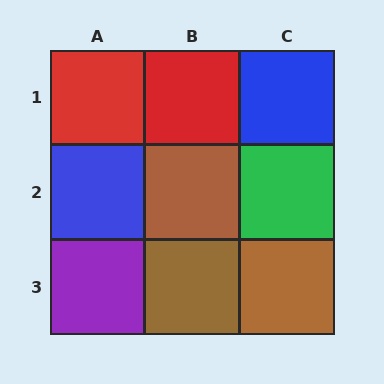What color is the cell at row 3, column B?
Brown.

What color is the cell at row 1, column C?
Blue.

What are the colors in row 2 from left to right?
Blue, brown, green.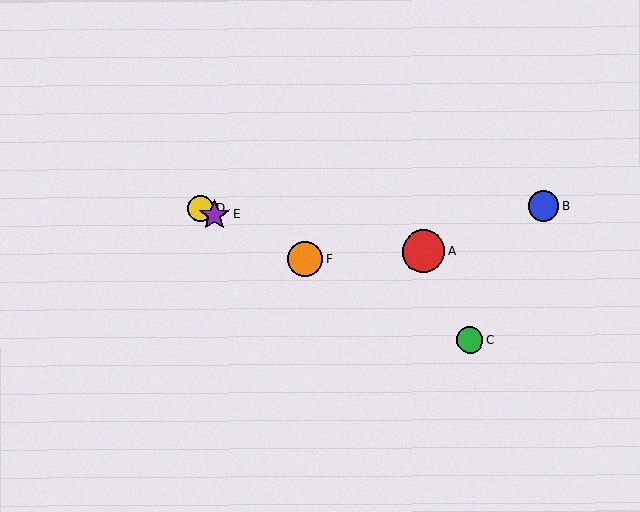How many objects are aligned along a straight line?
4 objects (C, D, E, F) are aligned along a straight line.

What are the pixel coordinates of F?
Object F is at (305, 259).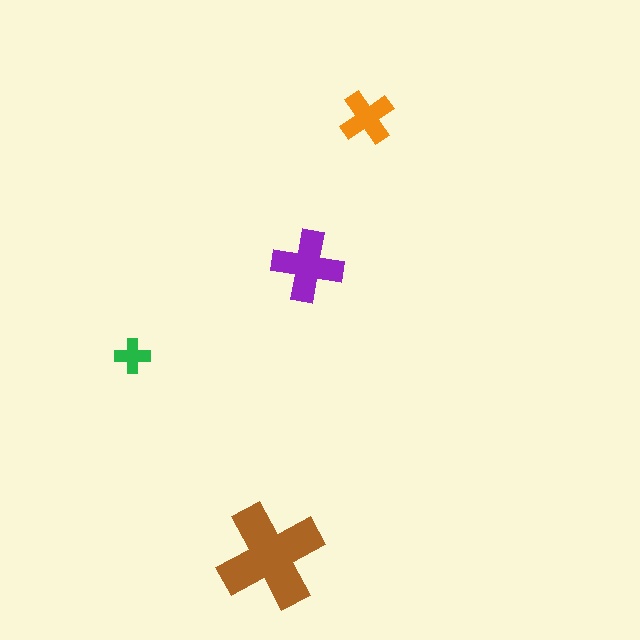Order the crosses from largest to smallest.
the brown one, the purple one, the orange one, the green one.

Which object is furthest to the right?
The orange cross is rightmost.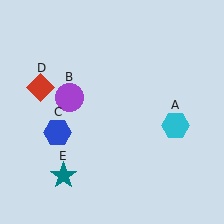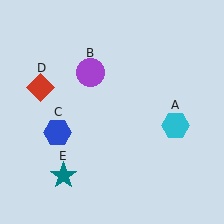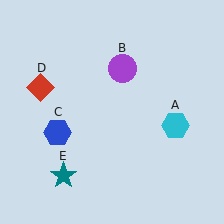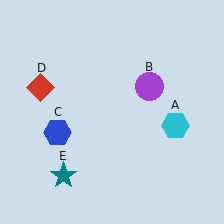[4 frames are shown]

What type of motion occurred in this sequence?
The purple circle (object B) rotated clockwise around the center of the scene.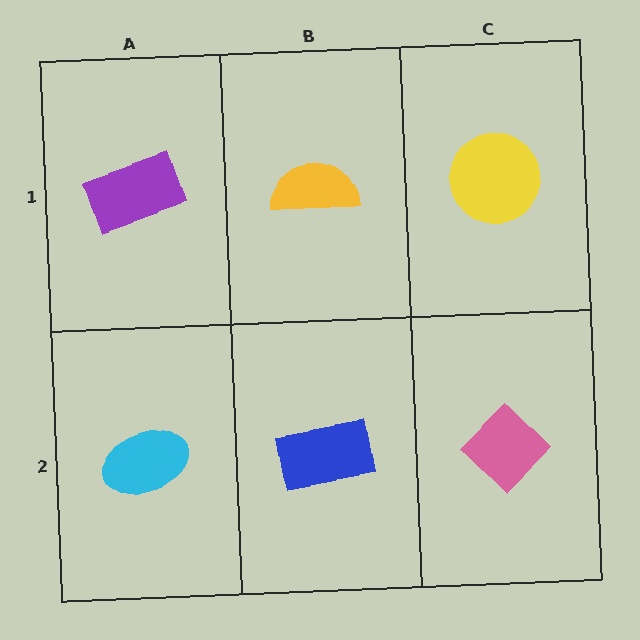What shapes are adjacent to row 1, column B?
A blue rectangle (row 2, column B), a purple rectangle (row 1, column A), a yellow circle (row 1, column C).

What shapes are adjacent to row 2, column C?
A yellow circle (row 1, column C), a blue rectangle (row 2, column B).